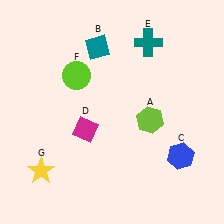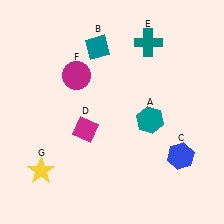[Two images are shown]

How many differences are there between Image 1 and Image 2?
There are 2 differences between the two images.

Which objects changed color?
A changed from lime to teal. F changed from lime to magenta.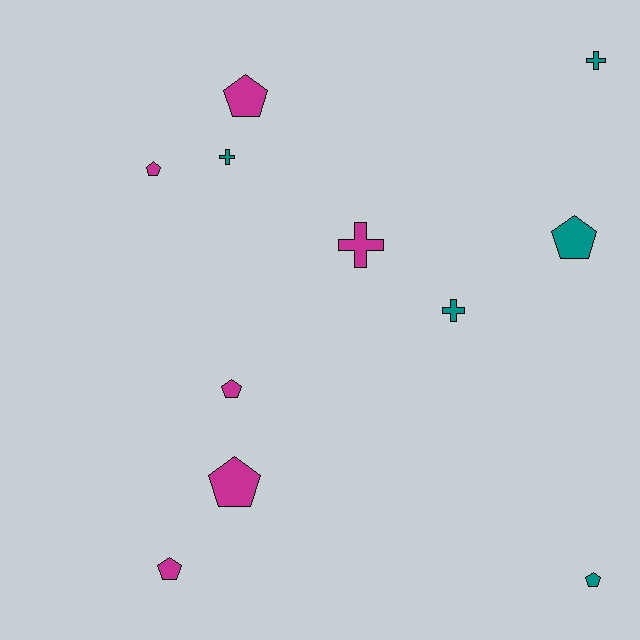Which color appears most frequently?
Magenta, with 6 objects.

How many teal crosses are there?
There are 3 teal crosses.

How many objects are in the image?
There are 11 objects.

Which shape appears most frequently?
Pentagon, with 7 objects.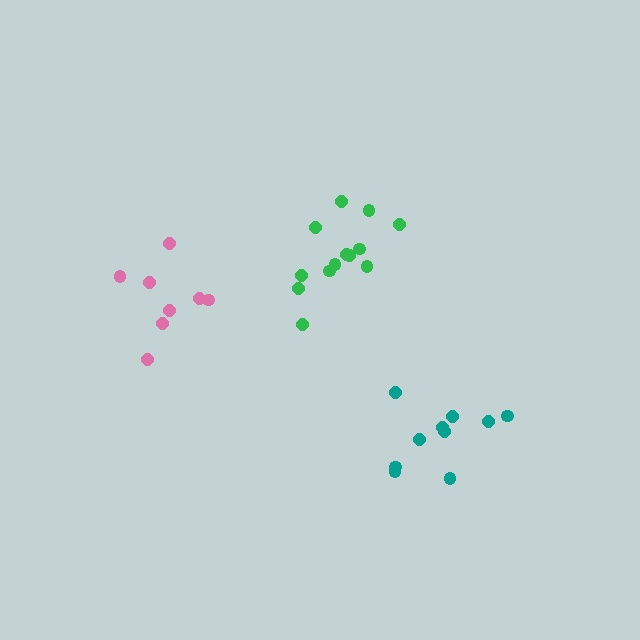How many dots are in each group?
Group 1: 8 dots, Group 2: 10 dots, Group 3: 13 dots (31 total).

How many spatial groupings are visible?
There are 3 spatial groupings.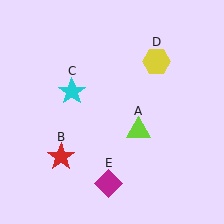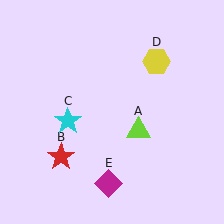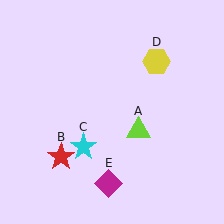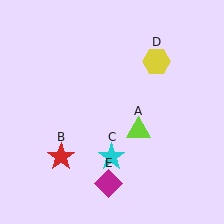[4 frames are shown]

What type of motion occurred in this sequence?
The cyan star (object C) rotated counterclockwise around the center of the scene.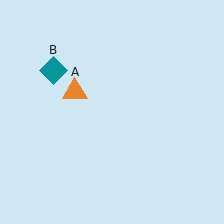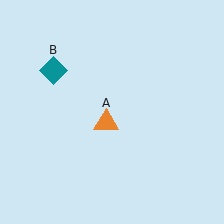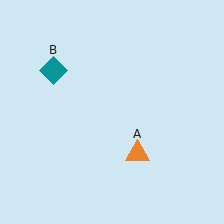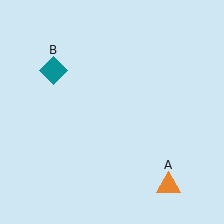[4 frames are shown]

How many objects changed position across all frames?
1 object changed position: orange triangle (object A).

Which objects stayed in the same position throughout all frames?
Teal diamond (object B) remained stationary.